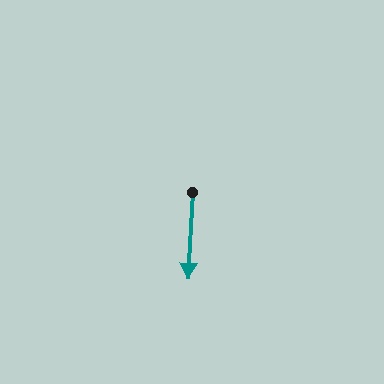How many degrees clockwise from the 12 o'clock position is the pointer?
Approximately 183 degrees.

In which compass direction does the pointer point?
South.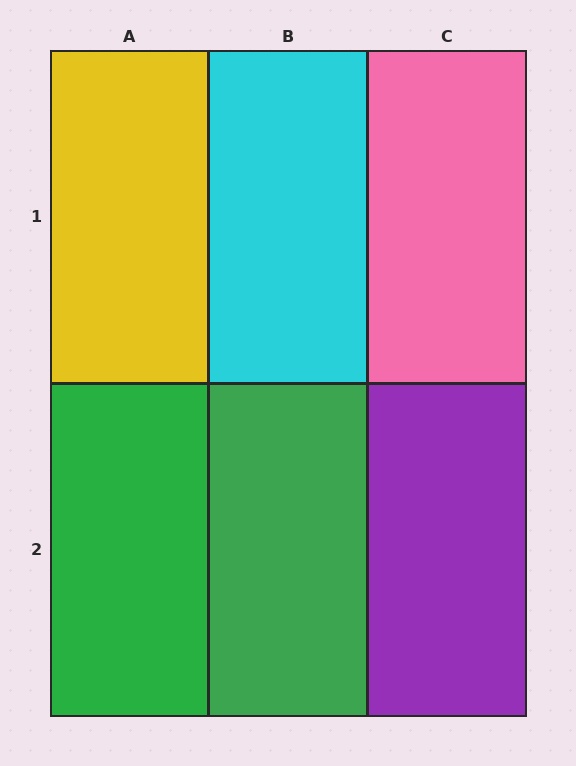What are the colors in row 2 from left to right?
Green, green, purple.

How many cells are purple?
1 cell is purple.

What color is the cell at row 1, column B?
Cyan.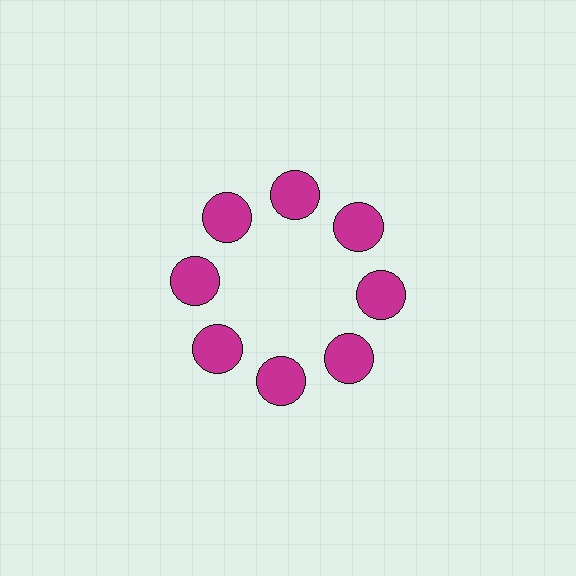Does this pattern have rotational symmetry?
Yes, this pattern has 8-fold rotational symmetry. It looks the same after rotating 45 degrees around the center.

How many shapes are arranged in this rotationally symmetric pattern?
There are 8 shapes, arranged in 8 groups of 1.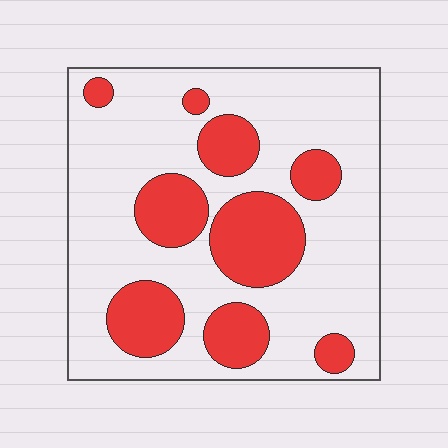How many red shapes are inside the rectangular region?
9.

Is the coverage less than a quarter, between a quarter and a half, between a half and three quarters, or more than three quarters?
Between a quarter and a half.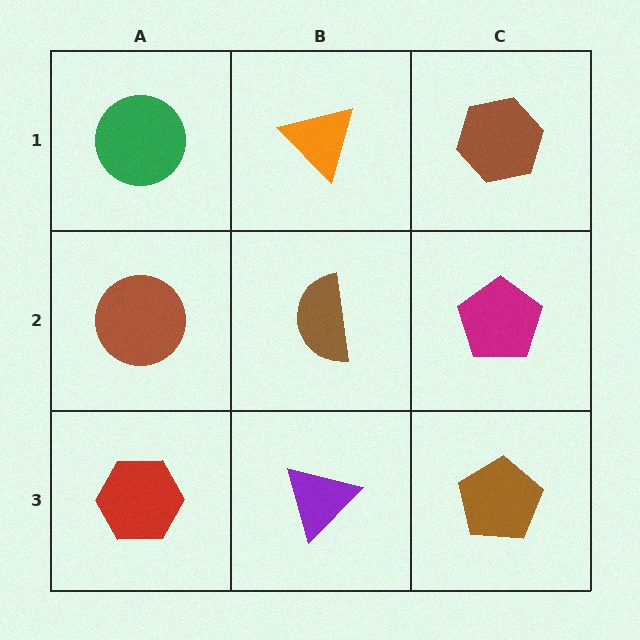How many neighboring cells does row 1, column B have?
3.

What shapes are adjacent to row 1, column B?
A brown semicircle (row 2, column B), a green circle (row 1, column A), a brown hexagon (row 1, column C).